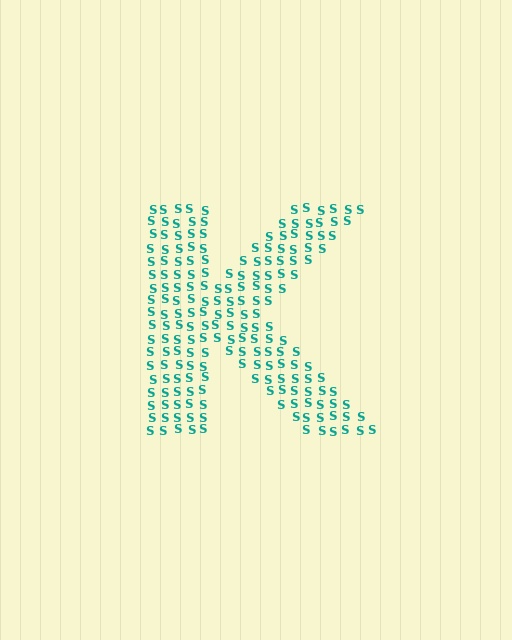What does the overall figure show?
The overall figure shows the letter K.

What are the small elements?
The small elements are letter S's.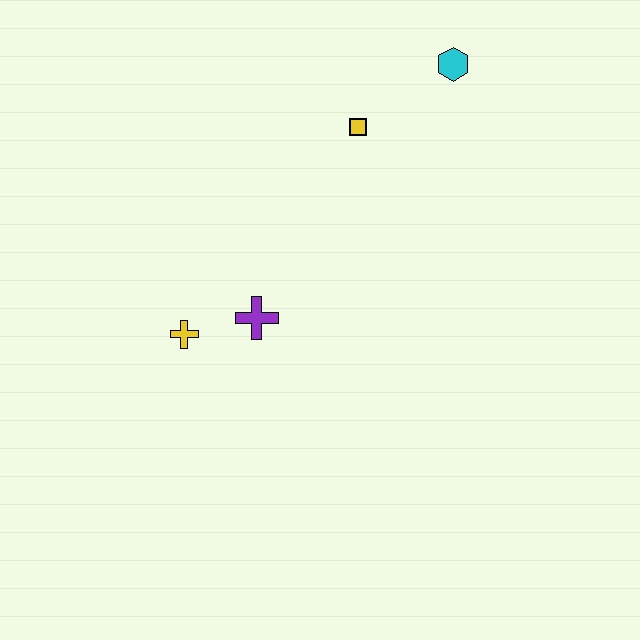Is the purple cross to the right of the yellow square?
No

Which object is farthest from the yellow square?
The yellow cross is farthest from the yellow square.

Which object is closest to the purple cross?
The yellow cross is closest to the purple cross.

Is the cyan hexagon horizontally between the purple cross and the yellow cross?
No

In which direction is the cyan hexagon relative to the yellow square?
The cyan hexagon is to the right of the yellow square.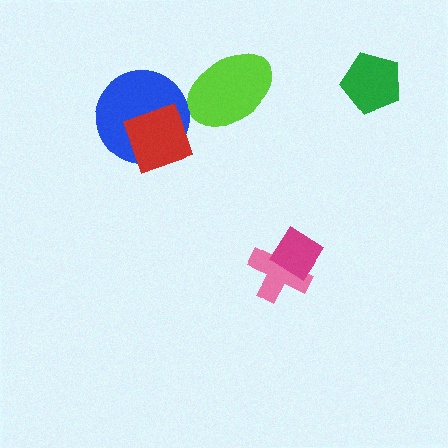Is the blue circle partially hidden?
Yes, it is partially covered by another shape.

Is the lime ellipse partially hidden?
No, no other shape covers it.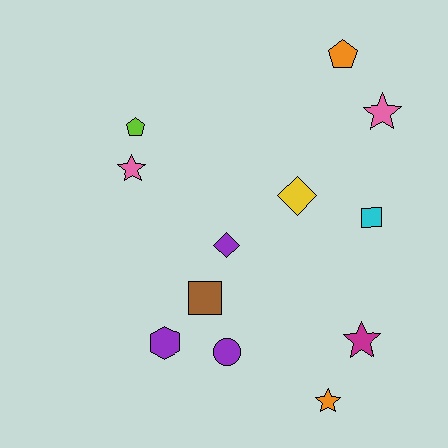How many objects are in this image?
There are 12 objects.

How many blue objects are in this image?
There are no blue objects.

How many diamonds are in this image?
There are 2 diamonds.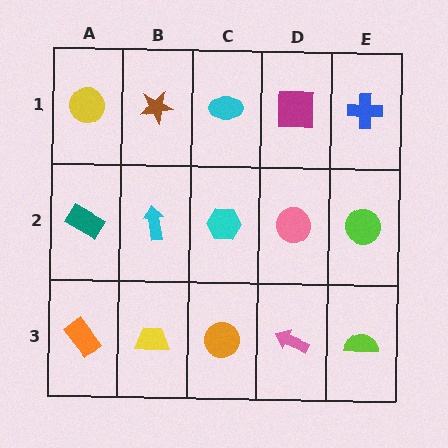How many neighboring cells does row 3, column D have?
3.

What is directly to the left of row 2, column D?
A cyan hexagon.